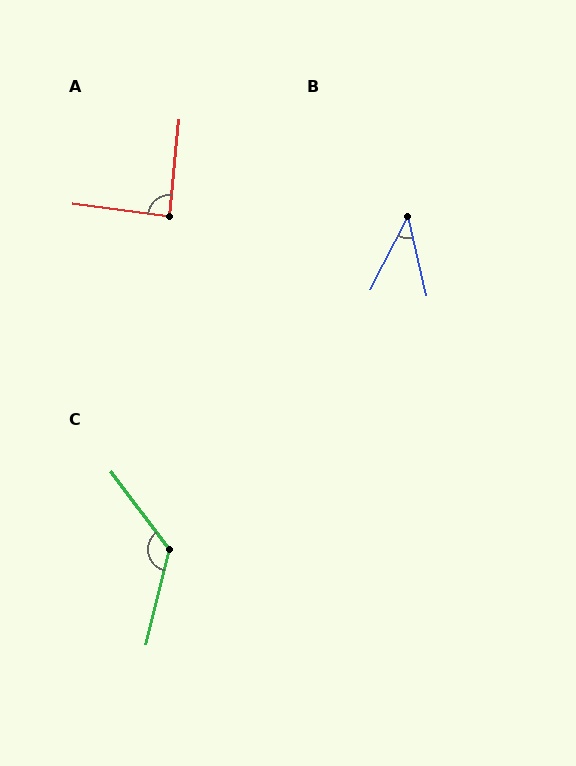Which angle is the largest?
C, at approximately 129 degrees.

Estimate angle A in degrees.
Approximately 88 degrees.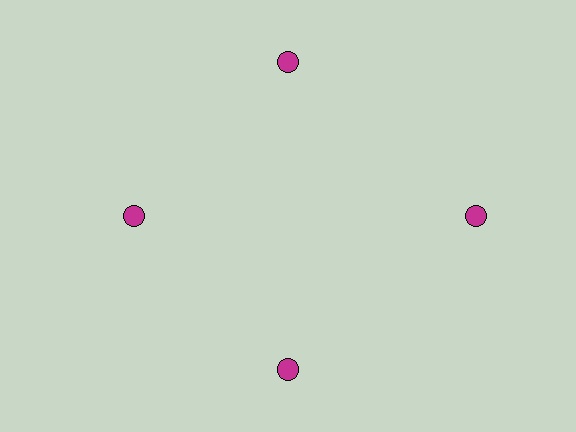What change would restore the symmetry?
The symmetry would be restored by moving it inward, back onto the ring so that all 4 circles sit at equal angles and equal distance from the center.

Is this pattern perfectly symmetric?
No. The 4 magenta circles are arranged in a ring, but one element near the 3 o'clock position is pushed outward from the center, breaking the 4-fold rotational symmetry.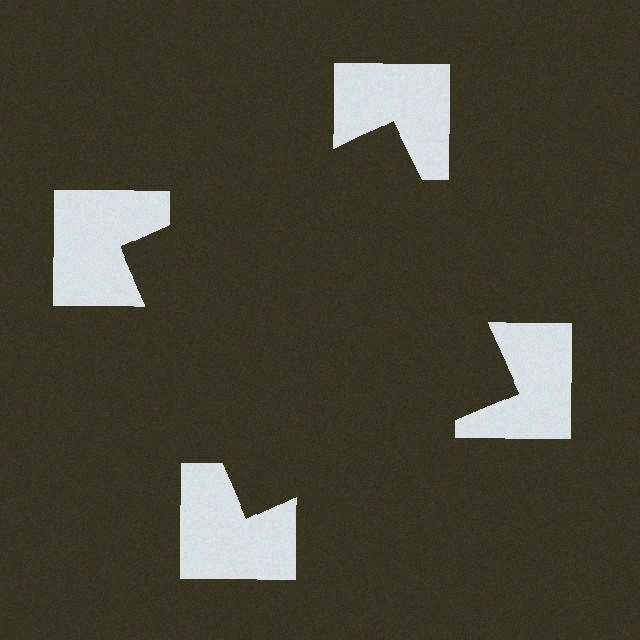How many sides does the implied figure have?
4 sides.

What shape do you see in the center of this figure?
An illusory square — its edges are inferred from the aligned wedge cuts in the notched squares, not physically drawn.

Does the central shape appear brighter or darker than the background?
It typically appears slightly darker than the background, even though no actual brightness change is drawn.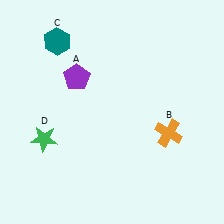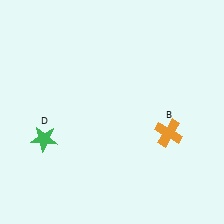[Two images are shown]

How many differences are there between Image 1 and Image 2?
There are 2 differences between the two images.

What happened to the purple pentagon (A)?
The purple pentagon (A) was removed in Image 2. It was in the top-left area of Image 1.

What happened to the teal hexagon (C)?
The teal hexagon (C) was removed in Image 2. It was in the top-left area of Image 1.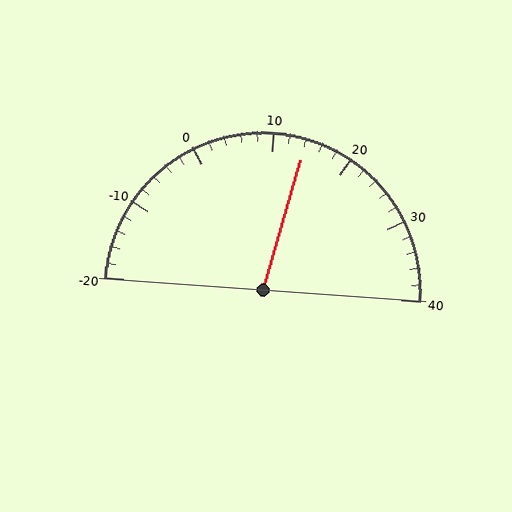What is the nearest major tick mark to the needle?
The nearest major tick mark is 10.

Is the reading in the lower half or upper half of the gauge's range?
The reading is in the upper half of the range (-20 to 40).